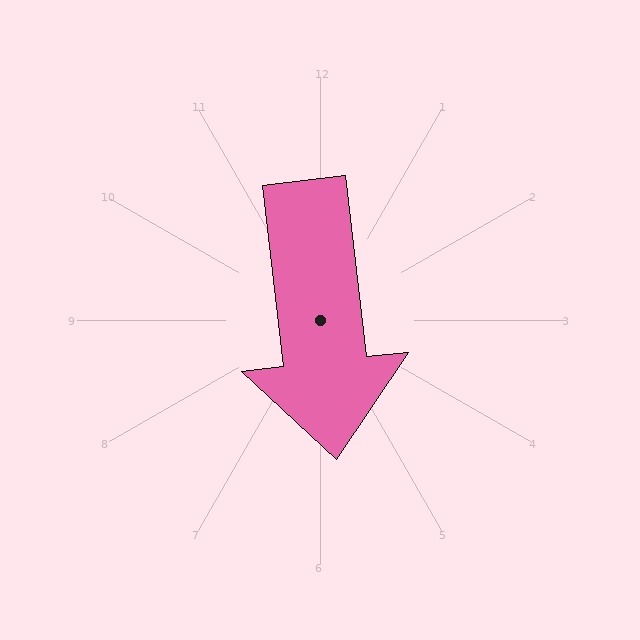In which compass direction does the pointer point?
South.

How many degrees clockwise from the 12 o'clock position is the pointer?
Approximately 173 degrees.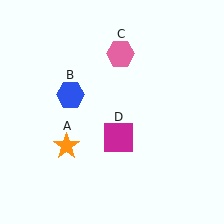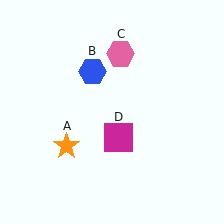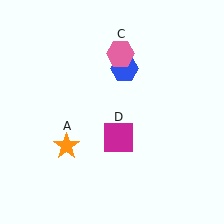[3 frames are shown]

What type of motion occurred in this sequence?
The blue hexagon (object B) rotated clockwise around the center of the scene.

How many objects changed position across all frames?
1 object changed position: blue hexagon (object B).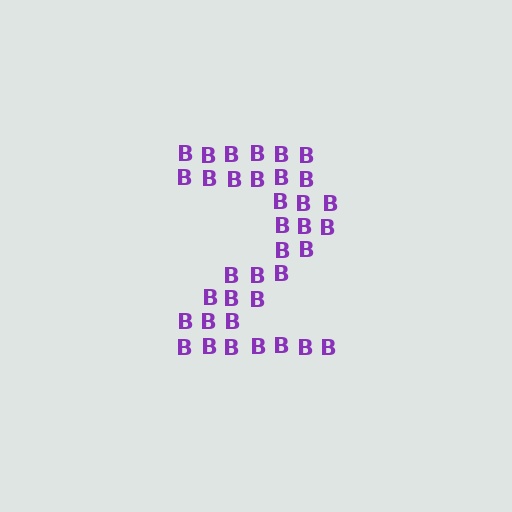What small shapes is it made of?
It is made of small letter B's.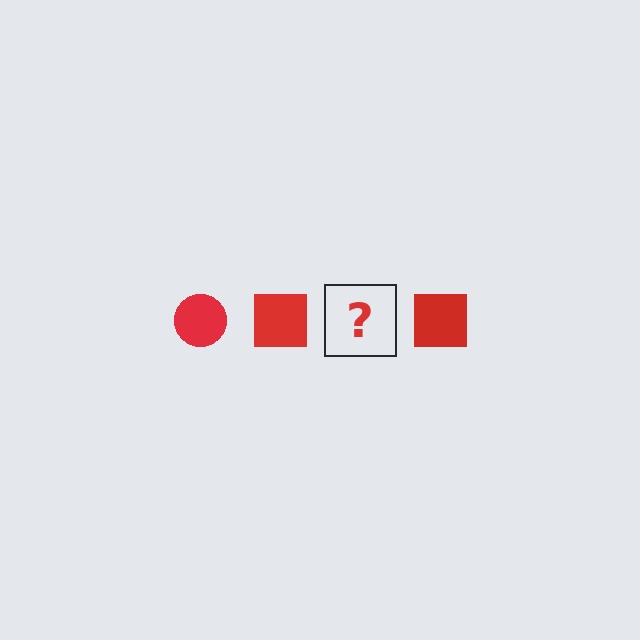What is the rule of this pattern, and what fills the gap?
The rule is that the pattern cycles through circle, square shapes in red. The gap should be filled with a red circle.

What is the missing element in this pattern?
The missing element is a red circle.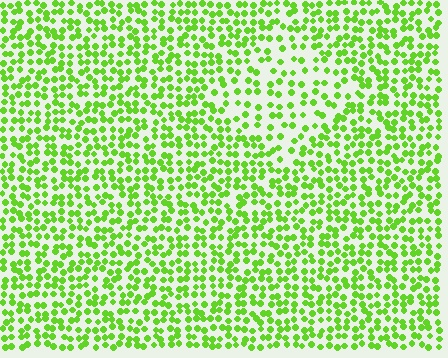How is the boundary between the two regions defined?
The boundary is defined by a change in element density (approximately 1.8x ratio). All elements are the same color, size, and shape.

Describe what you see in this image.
The image contains small lime elements arranged at two different densities. A diamond-shaped region is visible where the elements are less densely packed than the surrounding area.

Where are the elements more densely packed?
The elements are more densely packed outside the diamond boundary.